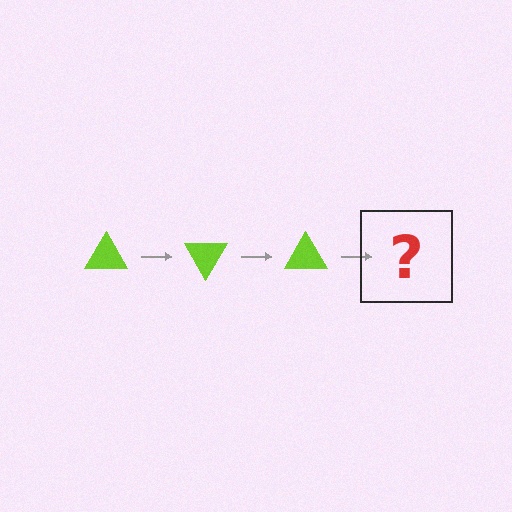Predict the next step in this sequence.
The next step is a lime triangle rotated 180 degrees.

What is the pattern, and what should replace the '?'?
The pattern is that the triangle rotates 60 degrees each step. The '?' should be a lime triangle rotated 180 degrees.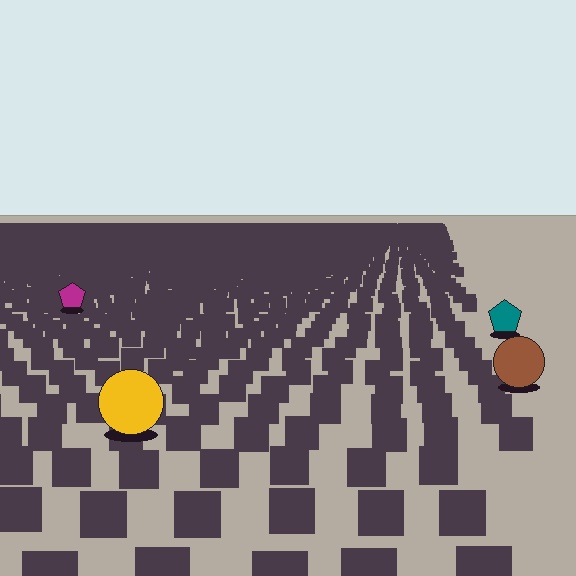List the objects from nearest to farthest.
From nearest to farthest: the yellow circle, the brown circle, the teal pentagon, the magenta pentagon.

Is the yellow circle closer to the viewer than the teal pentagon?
Yes. The yellow circle is closer — you can tell from the texture gradient: the ground texture is coarser near it.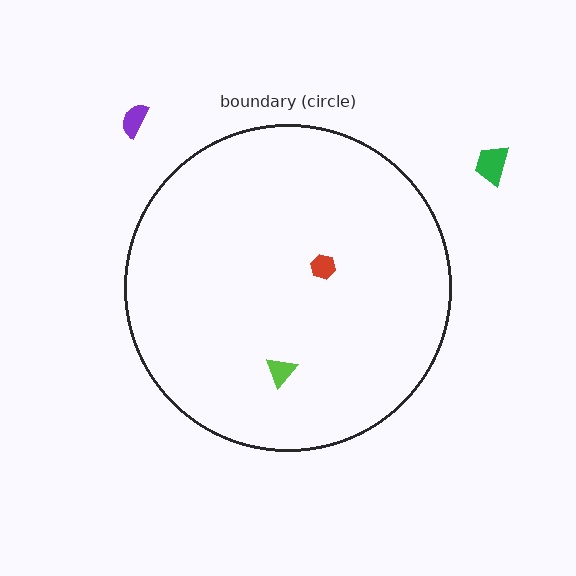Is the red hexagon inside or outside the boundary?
Inside.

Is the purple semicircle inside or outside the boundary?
Outside.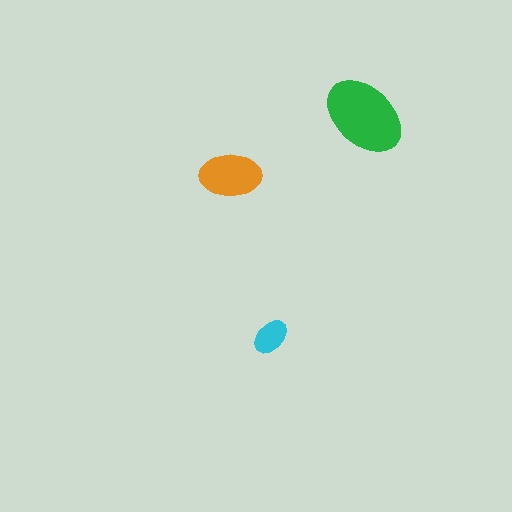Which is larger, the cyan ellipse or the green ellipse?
The green one.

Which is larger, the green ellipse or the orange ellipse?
The green one.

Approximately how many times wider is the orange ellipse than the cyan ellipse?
About 1.5 times wider.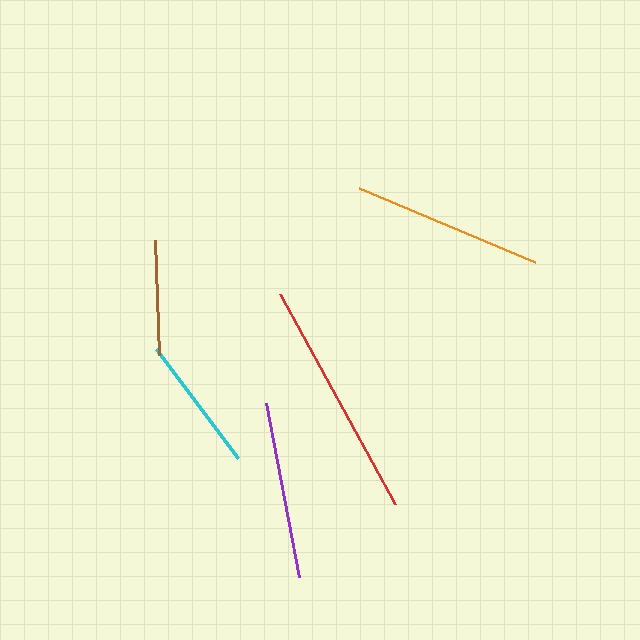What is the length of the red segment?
The red segment is approximately 239 pixels long.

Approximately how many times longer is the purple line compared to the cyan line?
The purple line is approximately 1.3 times the length of the cyan line.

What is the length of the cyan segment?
The cyan segment is approximately 136 pixels long.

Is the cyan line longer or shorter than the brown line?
The cyan line is longer than the brown line.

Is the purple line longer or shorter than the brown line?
The purple line is longer than the brown line.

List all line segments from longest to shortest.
From longest to shortest: red, orange, purple, cyan, brown.